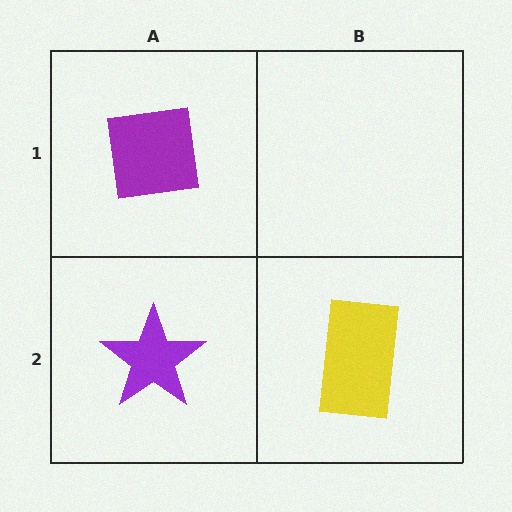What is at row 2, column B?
A yellow rectangle.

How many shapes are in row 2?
2 shapes.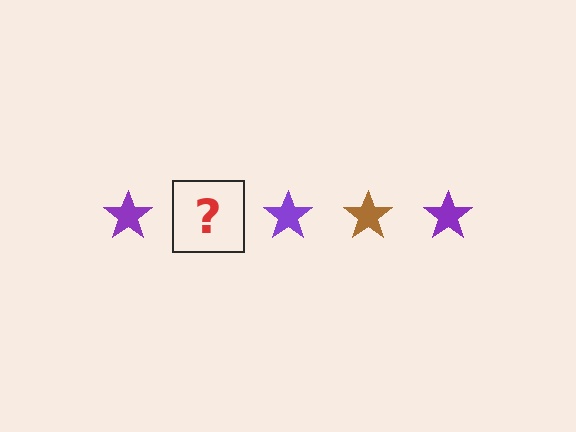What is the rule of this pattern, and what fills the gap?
The rule is that the pattern cycles through purple, brown stars. The gap should be filled with a brown star.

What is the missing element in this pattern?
The missing element is a brown star.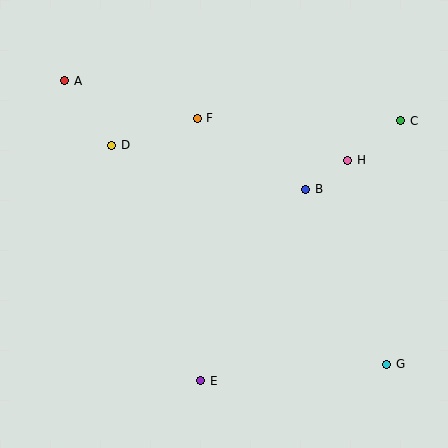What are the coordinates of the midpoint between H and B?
The midpoint between H and B is at (327, 175).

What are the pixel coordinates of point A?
Point A is at (65, 81).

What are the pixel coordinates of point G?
Point G is at (387, 364).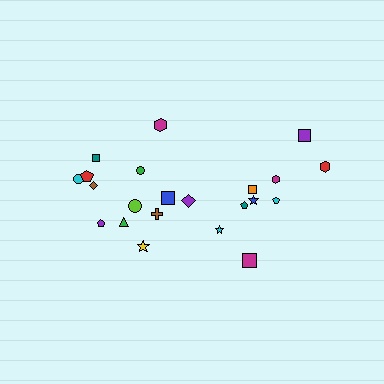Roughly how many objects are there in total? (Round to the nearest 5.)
Roughly 20 objects in total.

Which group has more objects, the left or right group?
The left group.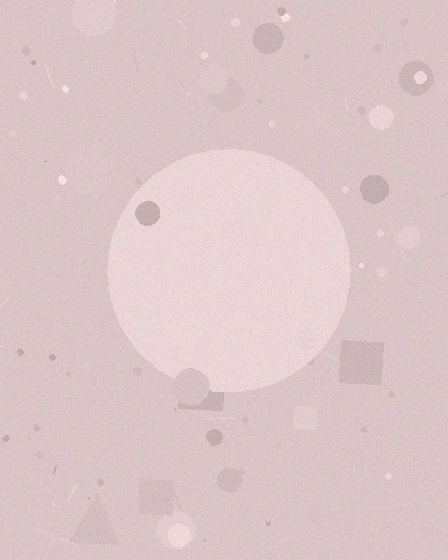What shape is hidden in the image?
A circle is hidden in the image.